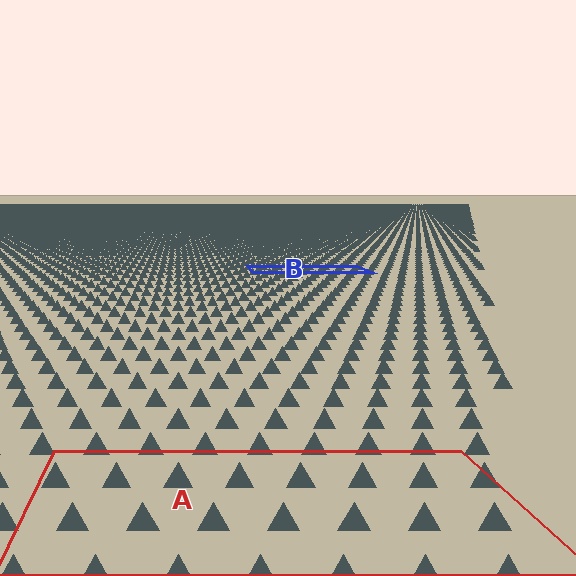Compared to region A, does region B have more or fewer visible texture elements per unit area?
Region B has more texture elements per unit area — they are packed more densely because it is farther away.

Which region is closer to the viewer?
Region A is closer. The texture elements there are larger and more spread out.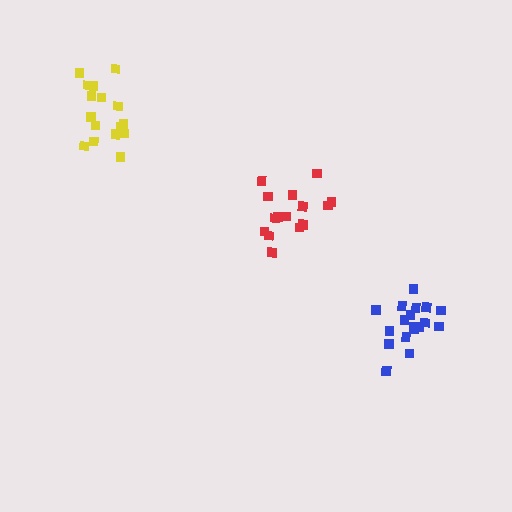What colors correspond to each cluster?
The clusters are colored: yellow, blue, red.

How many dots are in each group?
Group 1: 16 dots, Group 2: 18 dots, Group 3: 15 dots (49 total).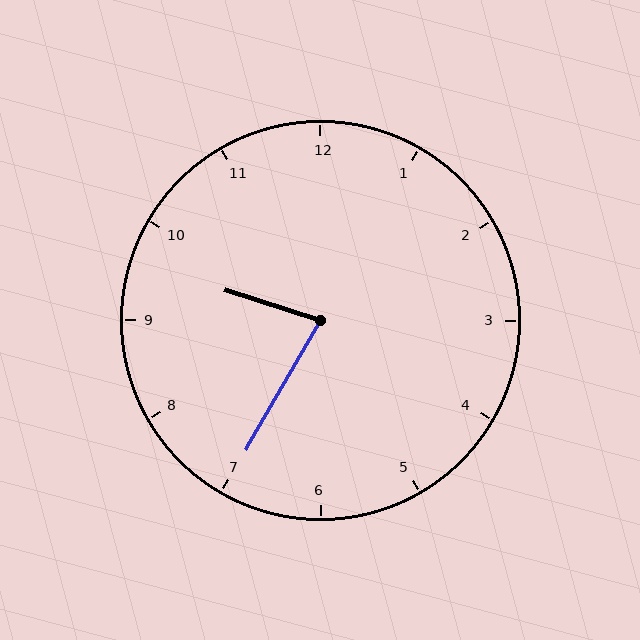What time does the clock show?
9:35.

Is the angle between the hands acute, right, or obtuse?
It is acute.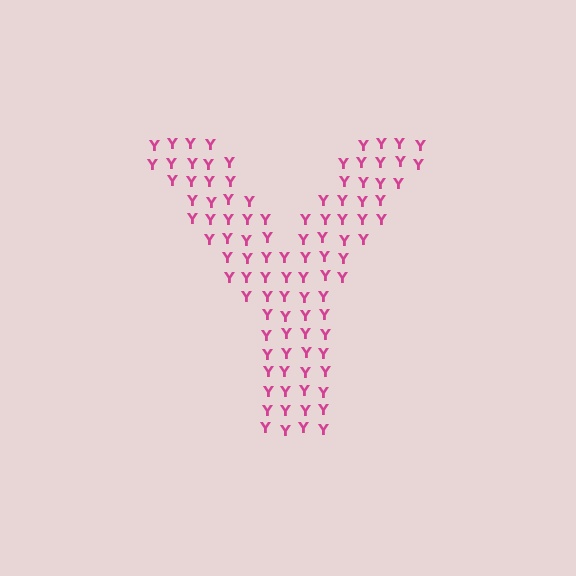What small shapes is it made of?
It is made of small letter Y's.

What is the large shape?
The large shape is the letter Y.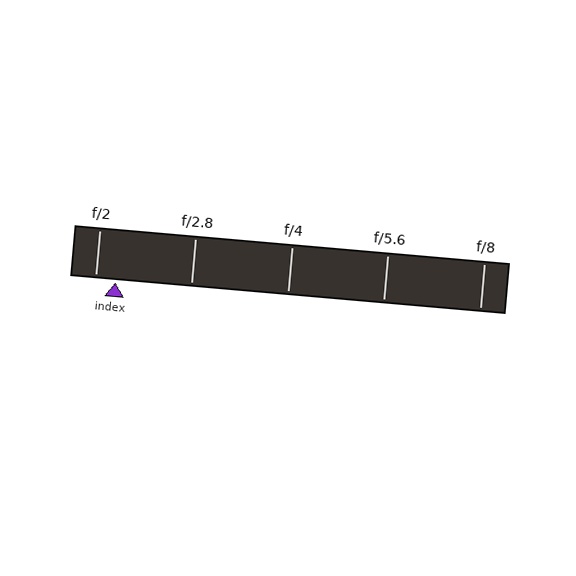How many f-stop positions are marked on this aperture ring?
There are 5 f-stop positions marked.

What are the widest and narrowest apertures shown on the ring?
The widest aperture shown is f/2 and the narrowest is f/8.